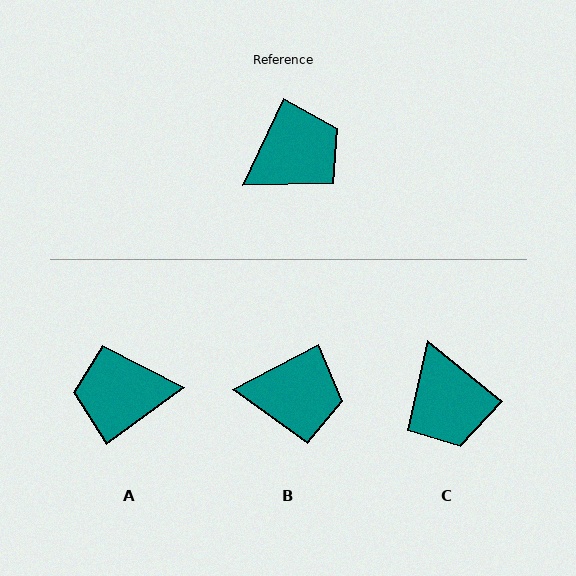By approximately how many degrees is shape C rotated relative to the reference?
Approximately 103 degrees clockwise.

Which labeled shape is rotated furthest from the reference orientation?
A, about 152 degrees away.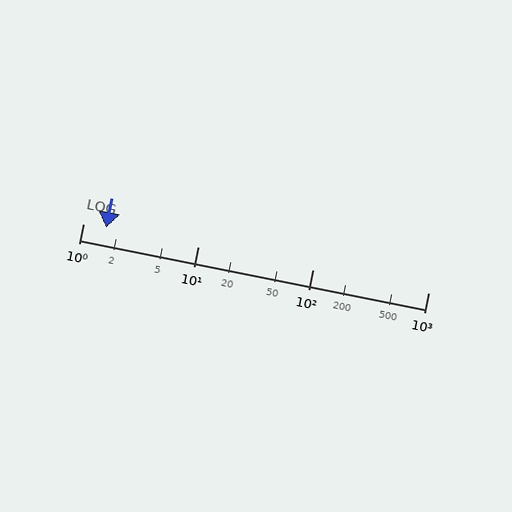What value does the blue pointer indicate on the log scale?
The pointer indicates approximately 1.6.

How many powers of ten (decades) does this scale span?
The scale spans 3 decades, from 1 to 1000.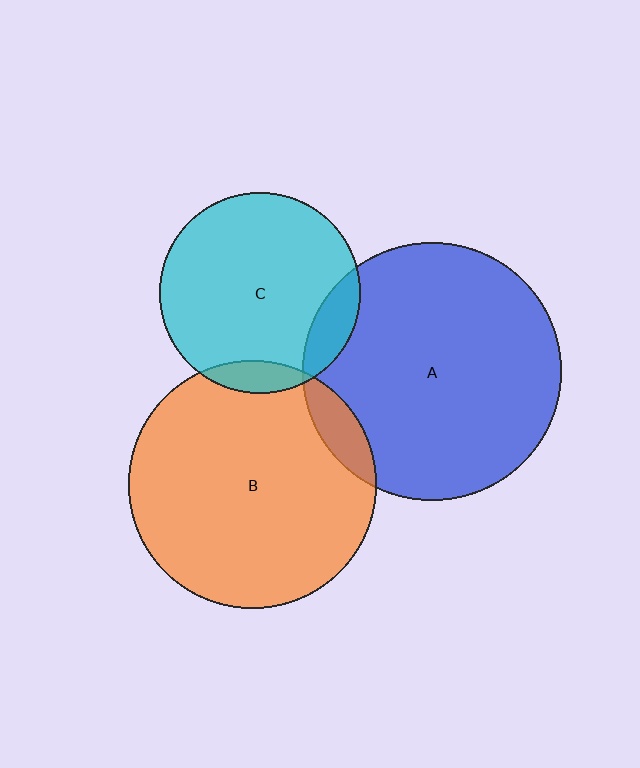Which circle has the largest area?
Circle A (blue).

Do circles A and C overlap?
Yes.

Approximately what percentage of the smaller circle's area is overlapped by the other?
Approximately 10%.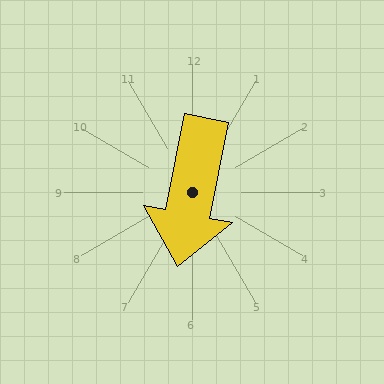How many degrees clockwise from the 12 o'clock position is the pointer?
Approximately 191 degrees.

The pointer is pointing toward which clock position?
Roughly 6 o'clock.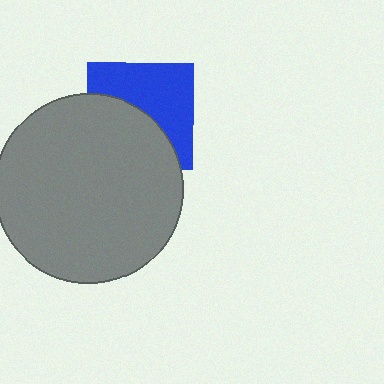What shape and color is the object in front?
The object in front is a gray circle.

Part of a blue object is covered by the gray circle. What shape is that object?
It is a square.